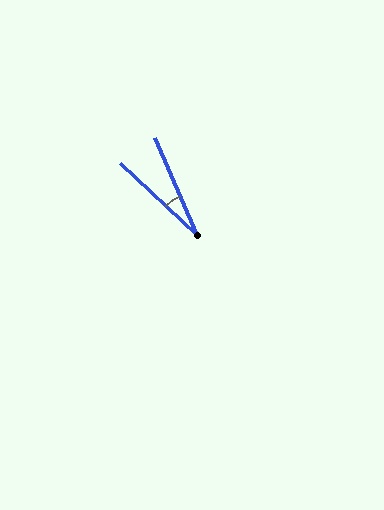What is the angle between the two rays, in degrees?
Approximately 24 degrees.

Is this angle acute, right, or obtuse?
It is acute.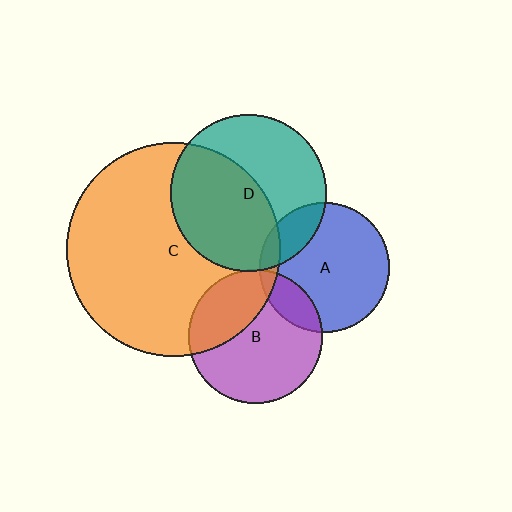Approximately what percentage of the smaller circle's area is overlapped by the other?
Approximately 20%.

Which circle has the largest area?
Circle C (orange).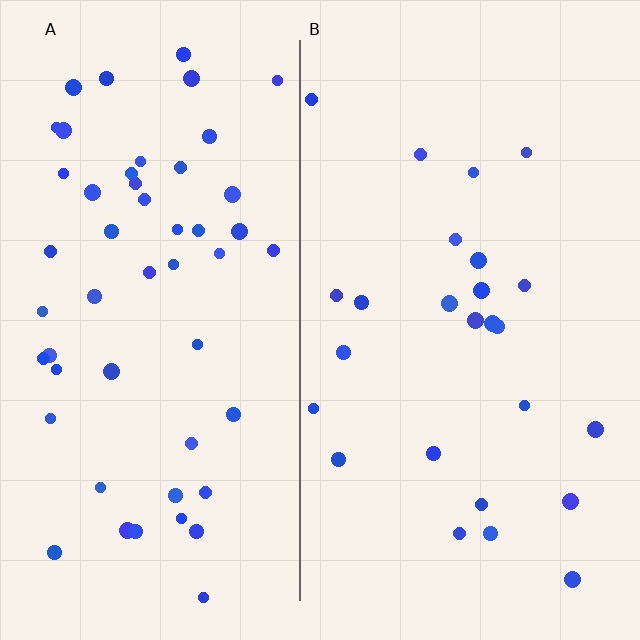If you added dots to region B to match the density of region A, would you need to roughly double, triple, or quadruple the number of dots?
Approximately double.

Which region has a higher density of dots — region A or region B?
A (the left).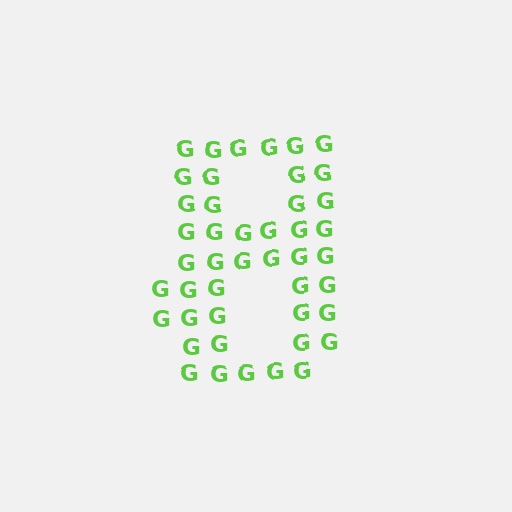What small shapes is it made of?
It is made of small letter G's.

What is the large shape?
The large shape is the digit 8.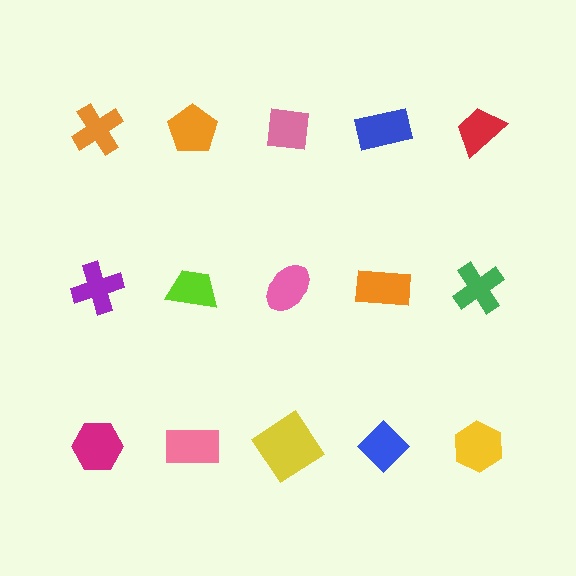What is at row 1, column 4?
A blue rectangle.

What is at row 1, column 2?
An orange pentagon.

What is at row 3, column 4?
A blue diamond.